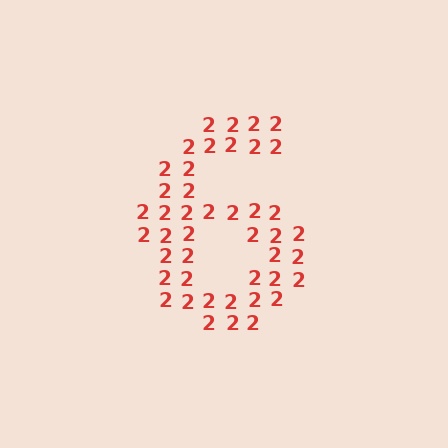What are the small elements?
The small elements are digit 2's.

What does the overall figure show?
The overall figure shows the digit 6.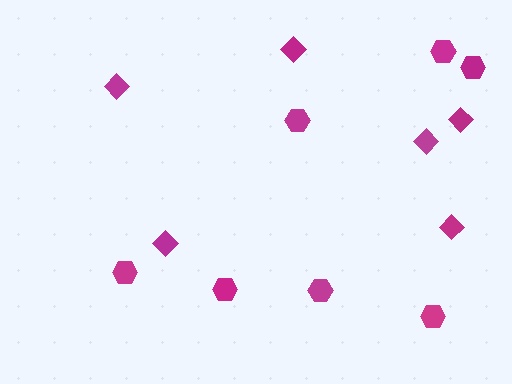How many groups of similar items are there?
There are 2 groups: one group of diamonds (6) and one group of hexagons (7).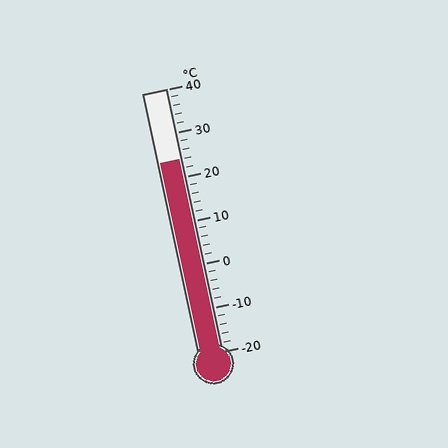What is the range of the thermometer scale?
The thermometer scale ranges from -20°C to 40°C.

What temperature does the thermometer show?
The thermometer shows approximately 24°C.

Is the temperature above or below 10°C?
The temperature is above 10°C.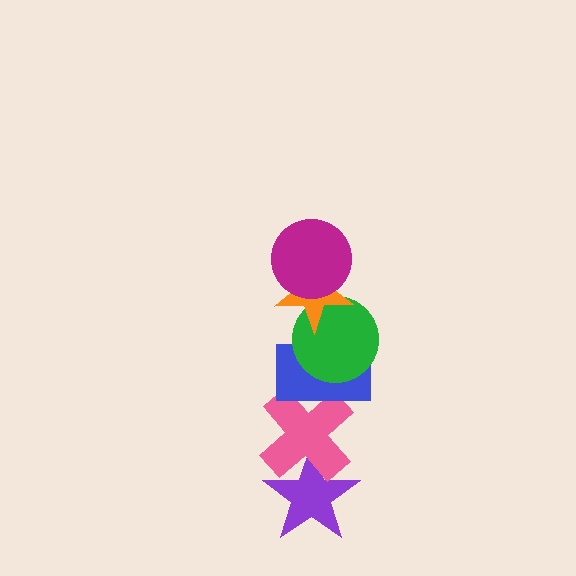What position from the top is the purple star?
The purple star is 6th from the top.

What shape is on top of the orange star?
The magenta circle is on top of the orange star.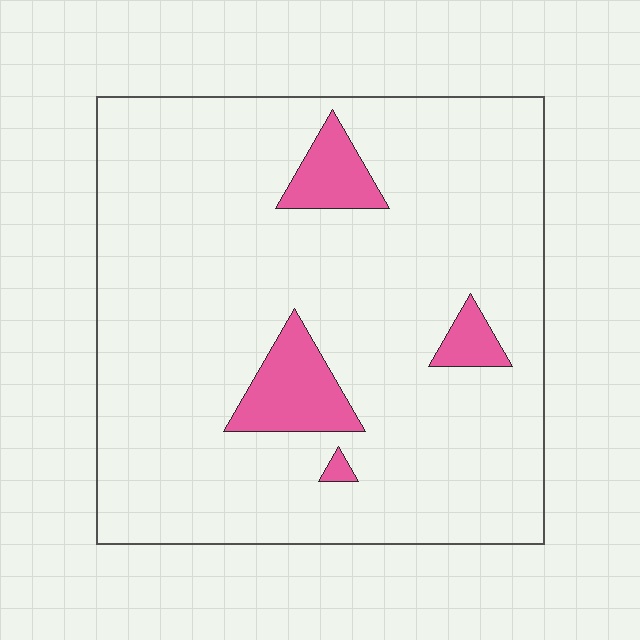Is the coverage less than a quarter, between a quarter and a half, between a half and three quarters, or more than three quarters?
Less than a quarter.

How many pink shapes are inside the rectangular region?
4.